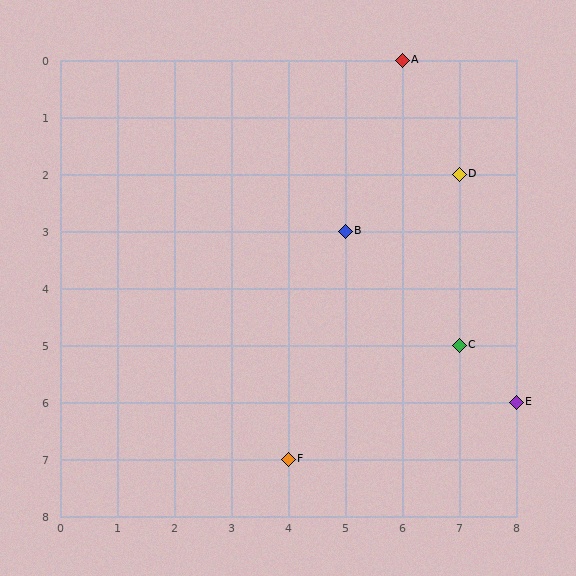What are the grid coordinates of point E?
Point E is at grid coordinates (8, 6).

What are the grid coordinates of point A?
Point A is at grid coordinates (6, 0).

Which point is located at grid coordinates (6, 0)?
Point A is at (6, 0).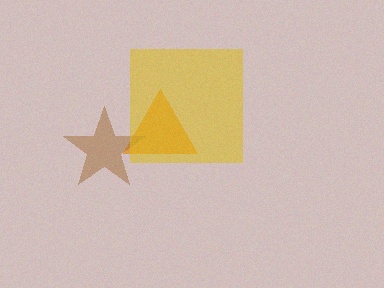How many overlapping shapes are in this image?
There are 3 overlapping shapes in the image.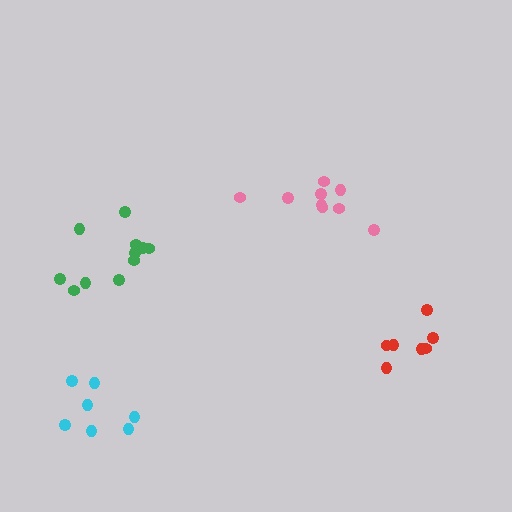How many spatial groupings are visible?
There are 4 spatial groupings.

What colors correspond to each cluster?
The clusters are colored: red, cyan, pink, green.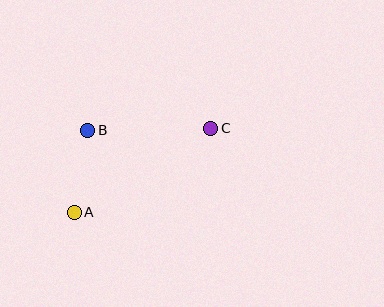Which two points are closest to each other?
Points A and B are closest to each other.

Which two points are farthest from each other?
Points A and C are farthest from each other.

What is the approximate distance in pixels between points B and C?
The distance between B and C is approximately 123 pixels.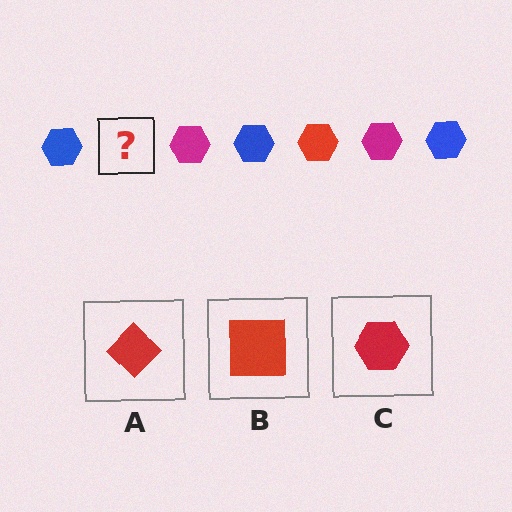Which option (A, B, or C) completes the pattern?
C.